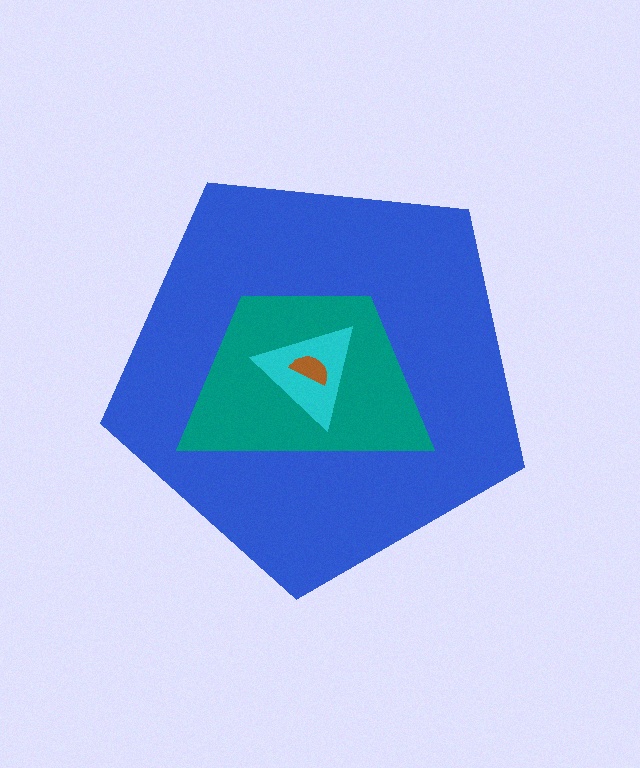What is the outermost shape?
The blue pentagon.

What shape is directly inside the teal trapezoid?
The cyan triangle.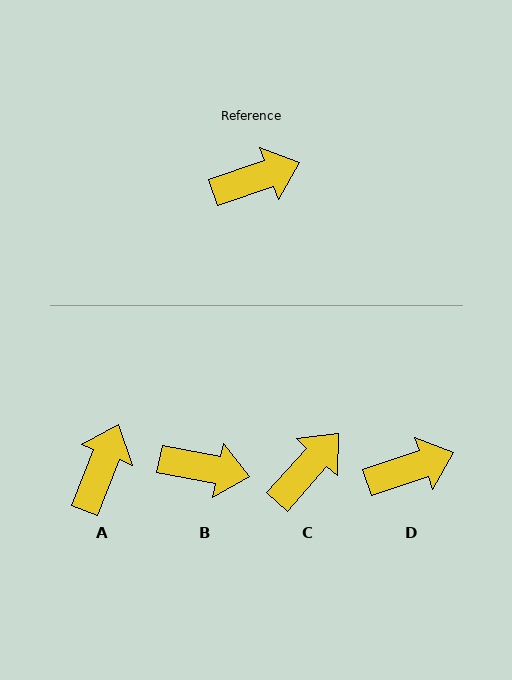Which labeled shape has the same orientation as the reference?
D.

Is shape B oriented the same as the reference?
No, it is off by about 31 degrees.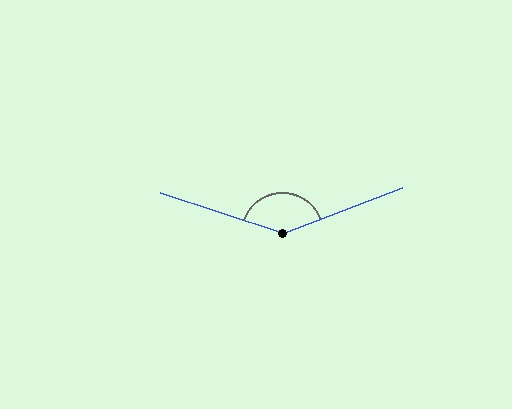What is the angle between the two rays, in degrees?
Approximately 141 degrees.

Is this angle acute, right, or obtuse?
It is obtuse.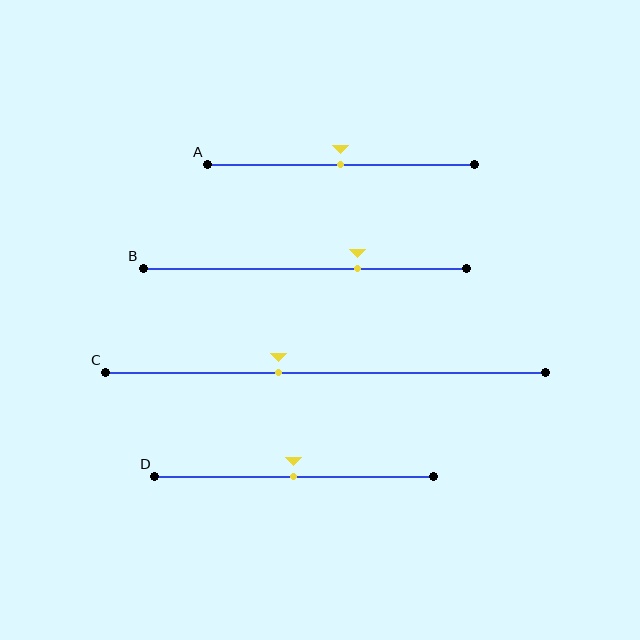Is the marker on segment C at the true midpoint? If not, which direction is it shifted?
No, the marker on segment C is shifted to the left by about 11% of the segment length.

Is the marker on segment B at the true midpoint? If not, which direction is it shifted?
No, the marker on segment B is shifted to the right by about 16% of the segment length.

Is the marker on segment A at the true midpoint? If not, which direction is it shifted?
Yes, the marker on segment A is at the true midpoint.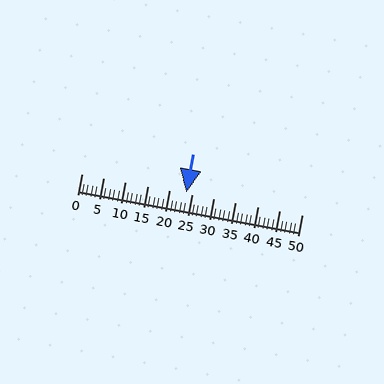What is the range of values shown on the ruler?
The ruler shows values from 0 to 50.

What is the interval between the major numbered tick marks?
The major tick marks are spaced 5 units apart.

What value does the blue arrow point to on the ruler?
The blue arrow points to approximately 24.